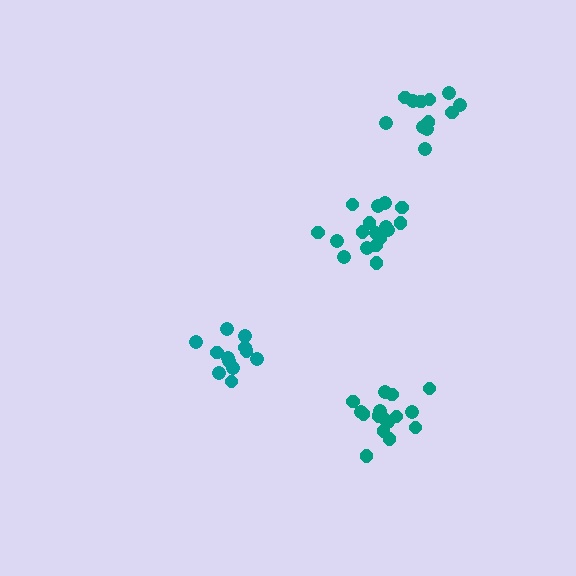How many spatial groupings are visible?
There are 4 spatial groupings.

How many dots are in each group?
Group 1: 12 dots, Group 2: 16 dots, Group 3: 12 dots, Group 4: 17 dots (57 total).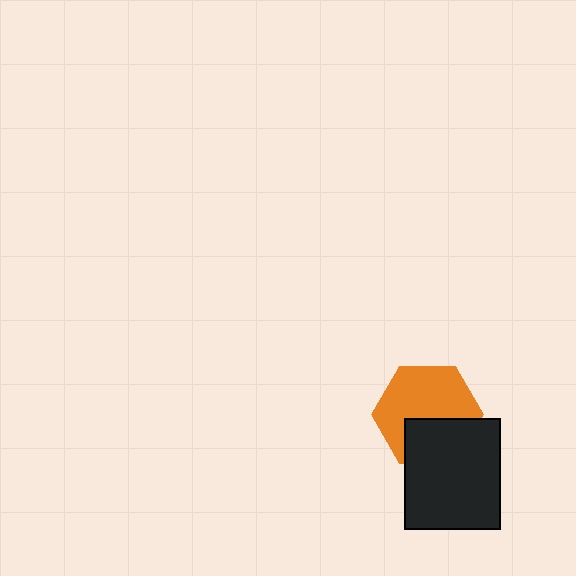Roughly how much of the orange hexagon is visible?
About half of it is visible (roughly 64%).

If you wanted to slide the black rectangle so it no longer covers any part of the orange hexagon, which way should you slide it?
Slide it down — that is the most direct way to separate the two shapes.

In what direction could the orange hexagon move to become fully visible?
The orange hexagon could move up. That would shift it out from behind the black rectangle entirely.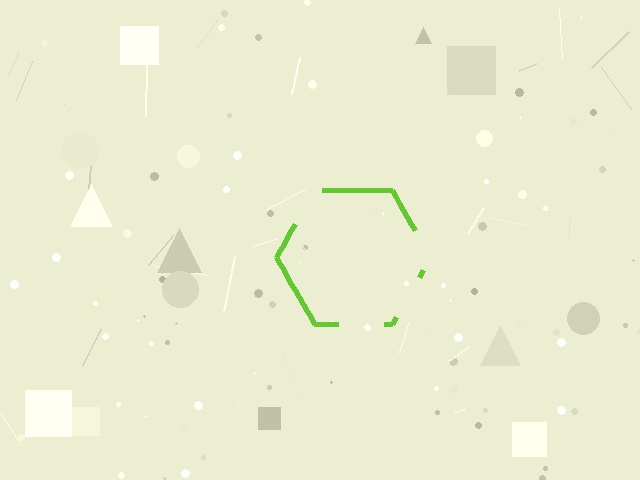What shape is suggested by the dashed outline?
The dashed outline suggests a hexagon.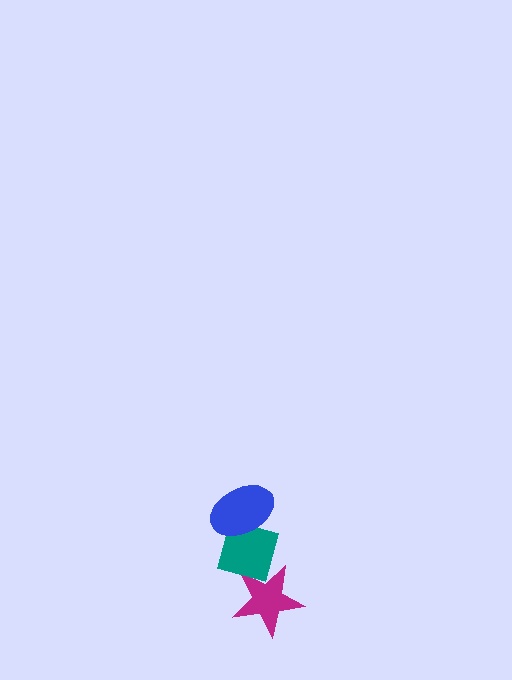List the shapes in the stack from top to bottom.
From top to bottom: the blue ellipse, the teal diamond, the magenta star.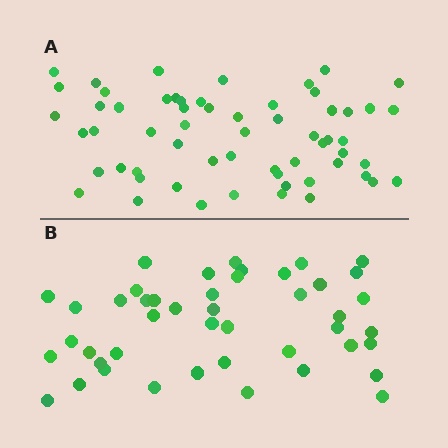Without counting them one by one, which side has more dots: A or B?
Region A (the top region) has more dots.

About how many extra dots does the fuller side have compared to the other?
Region A has approximately 15 more dots than region B.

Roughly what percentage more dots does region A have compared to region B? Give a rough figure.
About 35% more.